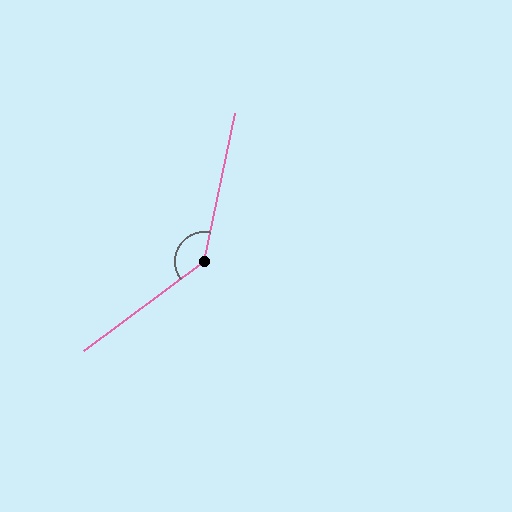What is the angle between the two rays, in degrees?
Approximately 138 degrees.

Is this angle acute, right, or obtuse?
It is obtuse.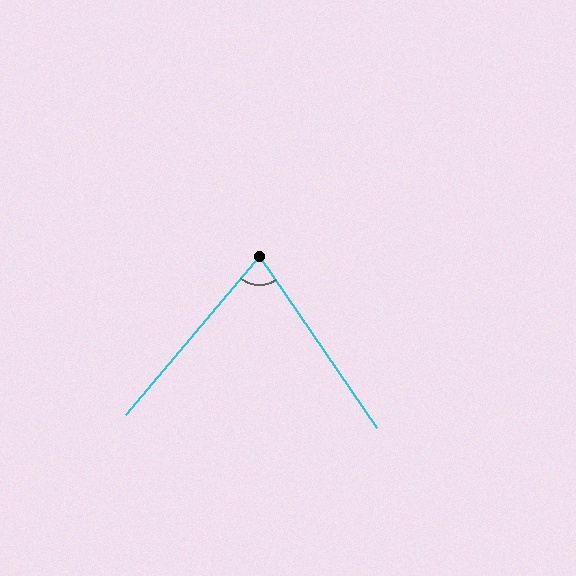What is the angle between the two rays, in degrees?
Approximately 74 degrees.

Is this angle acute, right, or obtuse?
It is acute.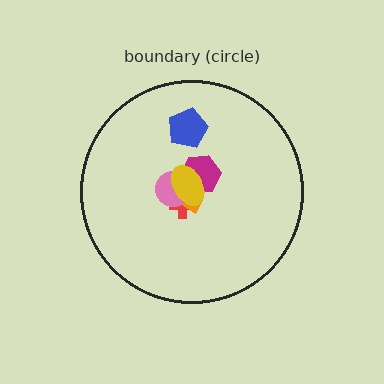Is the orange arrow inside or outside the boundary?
Inside.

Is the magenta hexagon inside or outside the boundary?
Inside.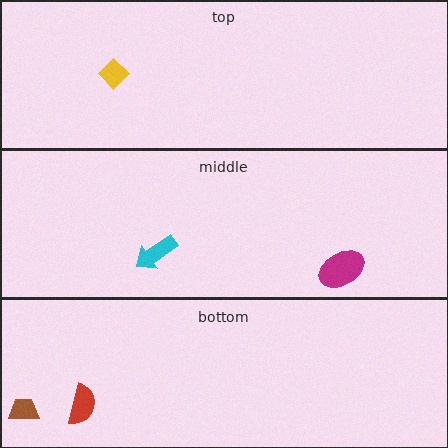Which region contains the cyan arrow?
The middle region.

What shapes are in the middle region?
The magenta ellipse, the cyan arrow.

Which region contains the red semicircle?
The bottom region.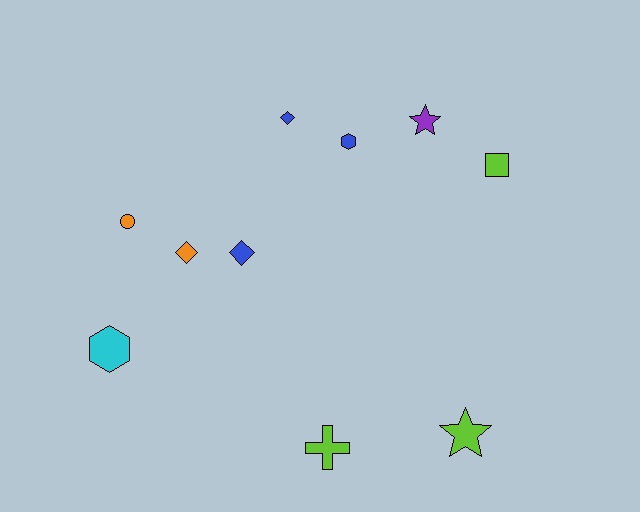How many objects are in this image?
There are 10 objects.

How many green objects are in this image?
There are no green objects.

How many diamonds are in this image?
There are 3 diamonds.